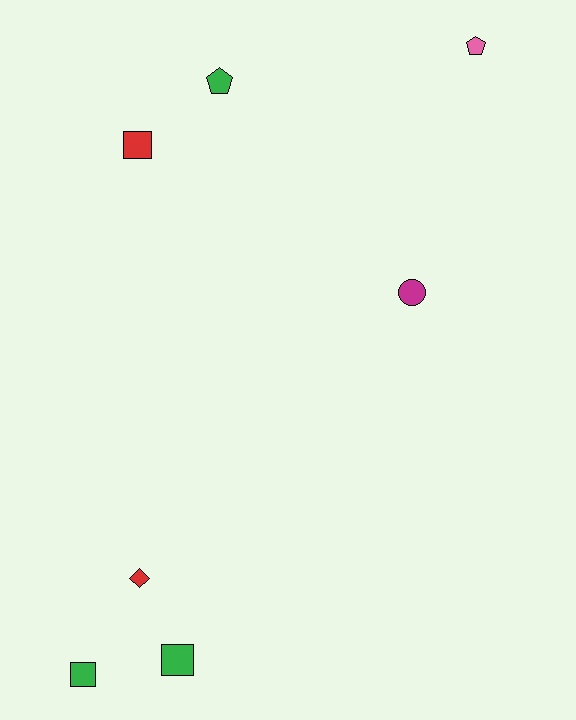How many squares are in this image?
There are 3 squares.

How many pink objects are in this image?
There is 1 pink object.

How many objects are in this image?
There are 7 objects.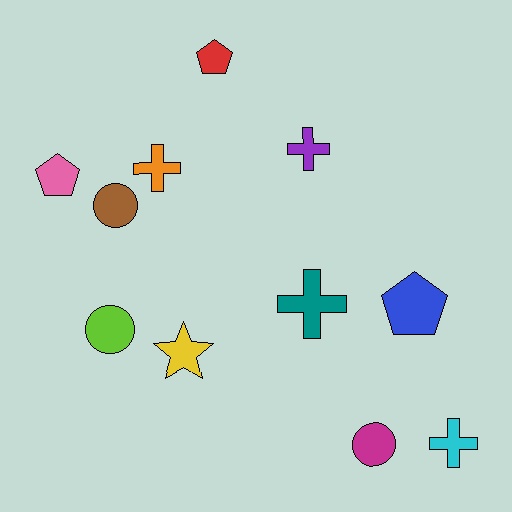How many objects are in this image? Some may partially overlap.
There are 11 objects.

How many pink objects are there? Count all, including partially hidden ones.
There is 1 pink object.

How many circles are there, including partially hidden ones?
There are 3 circles.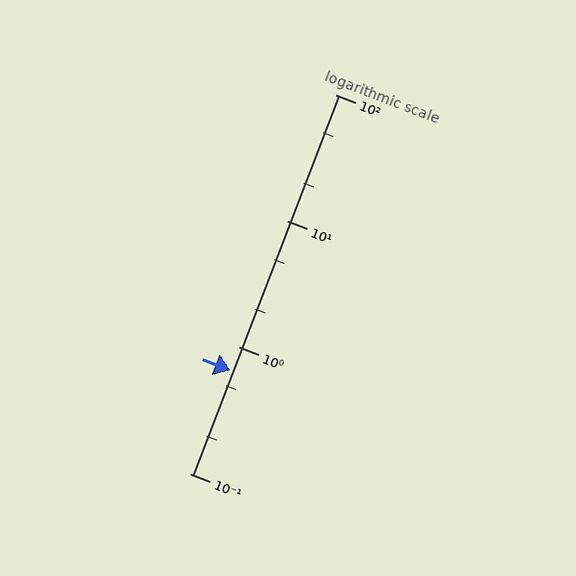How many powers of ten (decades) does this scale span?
The scale spans 3 decades, from 0.1 to 100.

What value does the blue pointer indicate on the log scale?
The pointer indicates approximately 0.66.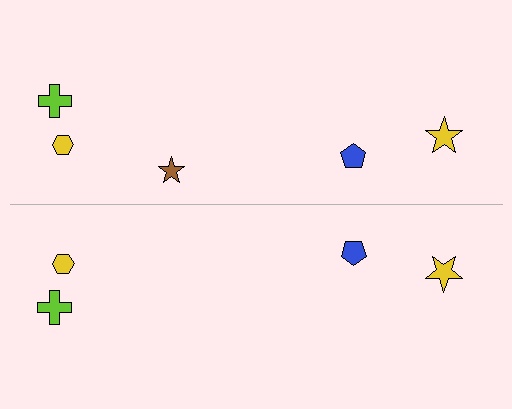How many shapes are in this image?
There are 9 shapes in this image.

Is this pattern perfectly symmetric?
No, the pattern is not perfectly symmetric. A brown star is missing from the bottom side.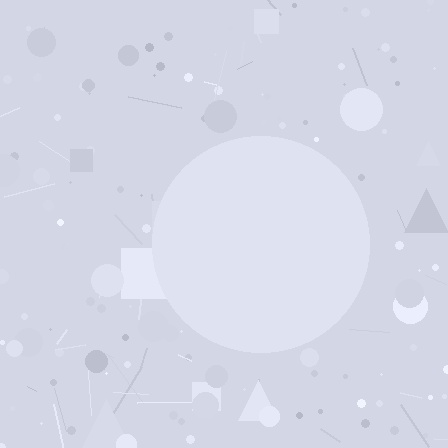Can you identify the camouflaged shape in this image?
The camouflaged shape is a circle.